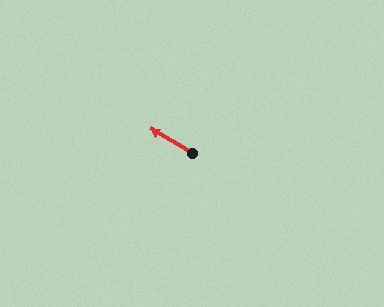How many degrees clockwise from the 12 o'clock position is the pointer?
Approximately 301 degrees.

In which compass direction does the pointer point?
Northwest.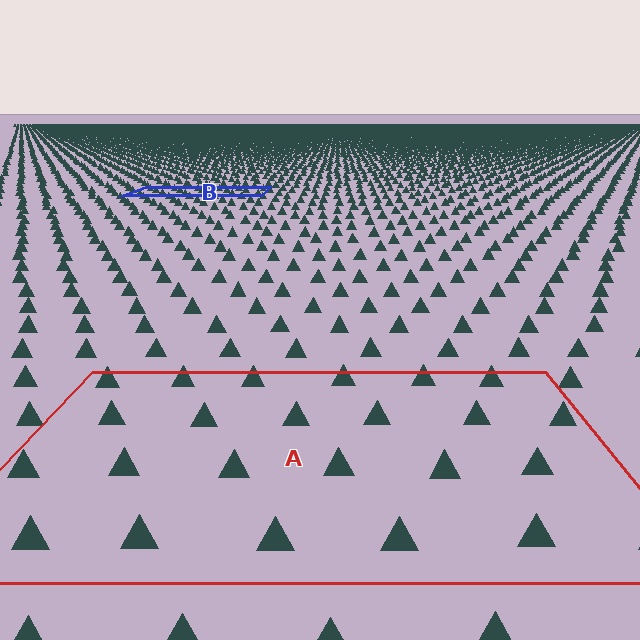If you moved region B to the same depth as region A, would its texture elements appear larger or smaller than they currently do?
They would appear larger. At a closer depth, the same texture elements are projected at a bigger on-screen size.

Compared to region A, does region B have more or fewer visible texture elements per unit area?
Region B has more texture elements per unit area — they are packed more densely because it is farther away.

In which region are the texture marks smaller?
The texture marks are smaller in region B, because it is farther away.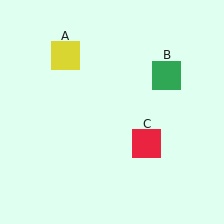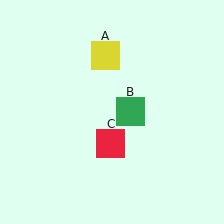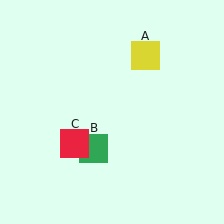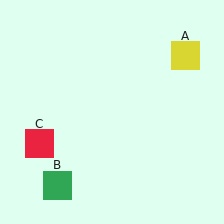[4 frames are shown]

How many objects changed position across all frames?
3 objects changed position: yellow square (object A), green square (object B), red square (object C).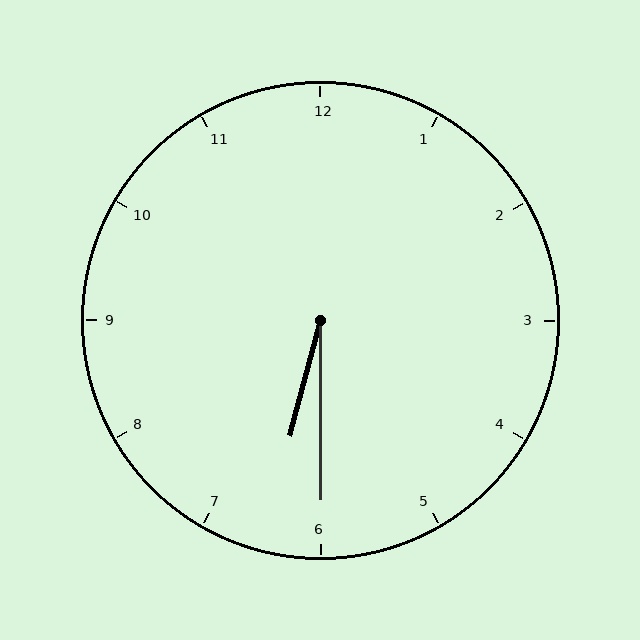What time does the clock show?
6:30.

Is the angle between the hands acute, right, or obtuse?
It is acute.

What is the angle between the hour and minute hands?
Approximately 15 degrees.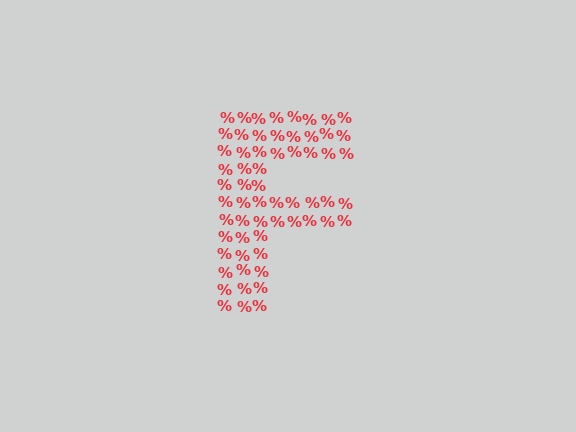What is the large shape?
The large shape is the letter F.